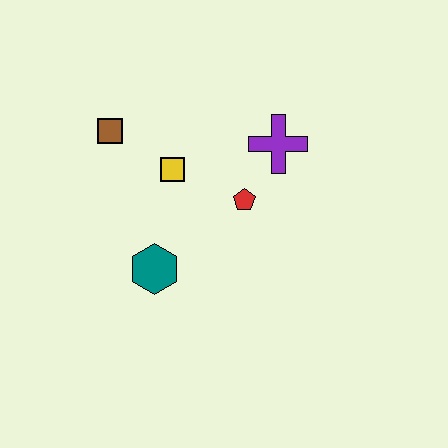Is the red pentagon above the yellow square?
No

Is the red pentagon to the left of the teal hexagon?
No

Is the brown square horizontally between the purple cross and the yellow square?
No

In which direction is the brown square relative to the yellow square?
The brown square is to the left of the yellow square.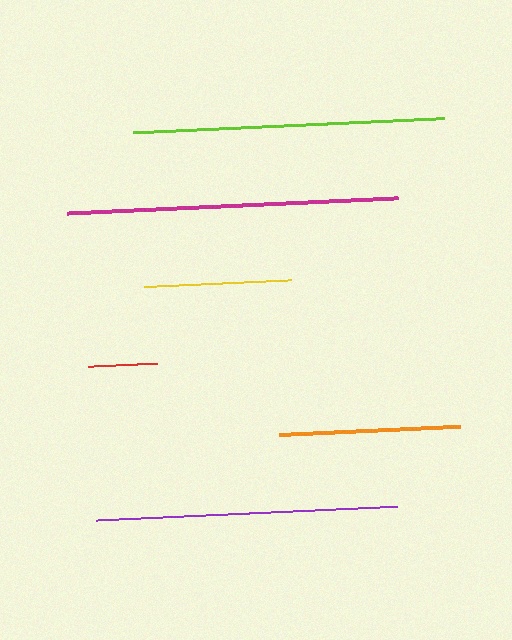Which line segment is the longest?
The magenta line is the longest at approximately 331 pixels.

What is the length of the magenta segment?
The magenta segment is approximately 331 pixels long.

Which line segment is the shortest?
The red line is the shortest at approximately 69 pixels.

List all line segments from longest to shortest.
From longest to shortest: magenta, lime, purple, orange, yellow, red.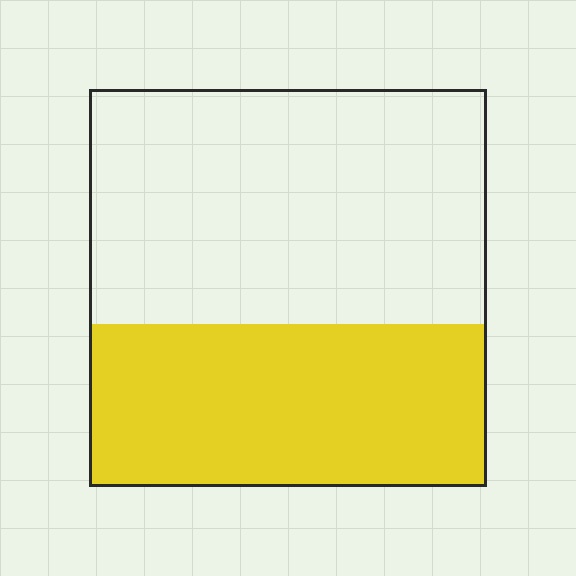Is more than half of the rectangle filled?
No.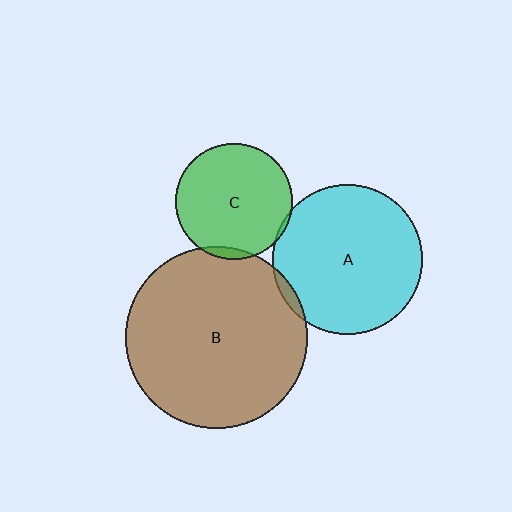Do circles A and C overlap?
Yes.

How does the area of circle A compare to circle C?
Approximately 1.7 times.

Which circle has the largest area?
Circle B (brown).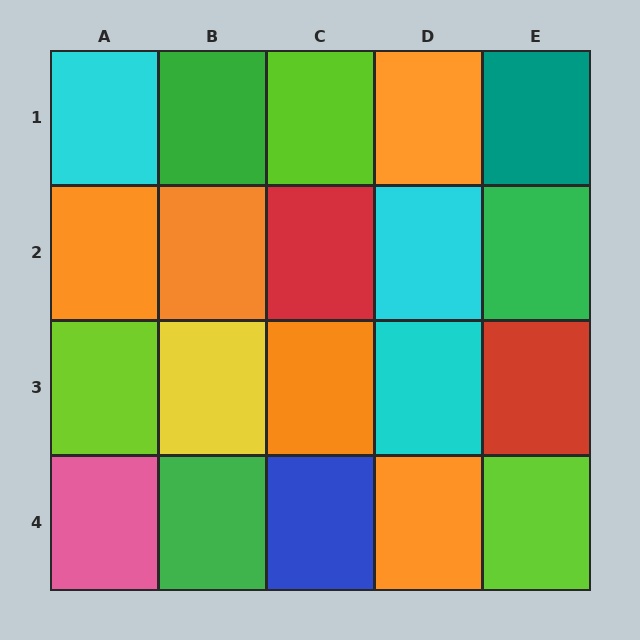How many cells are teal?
1 cell is teal.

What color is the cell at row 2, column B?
Orange.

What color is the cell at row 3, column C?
Orange.